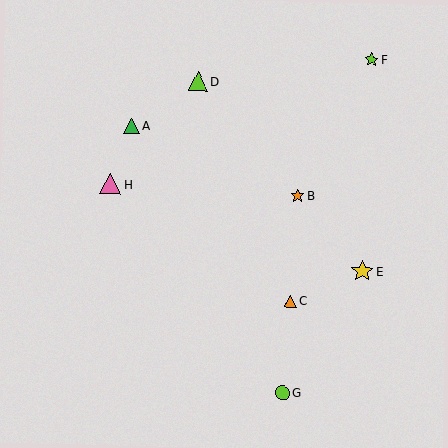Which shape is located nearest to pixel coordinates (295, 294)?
The orange triangle (labeled C) at (290, 301) is nearest to that location.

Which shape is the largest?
The yellow star (labeled E) is the largest.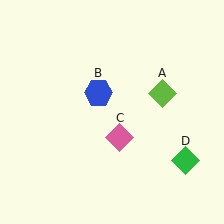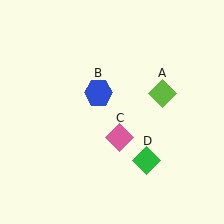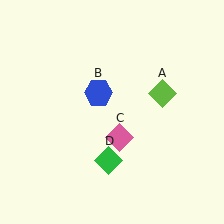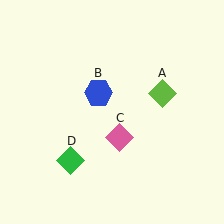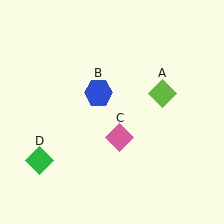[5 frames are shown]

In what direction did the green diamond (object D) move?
The green diamond (object D) moved left.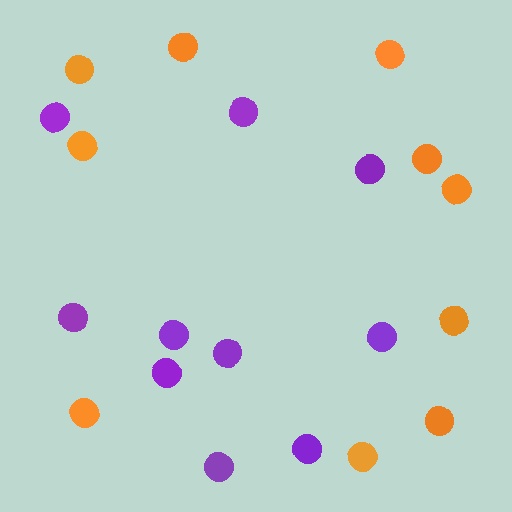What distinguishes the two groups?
There are 2 groups: one group of orange circles (10) and one group of purple circles (10).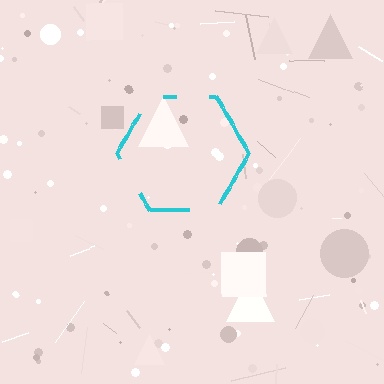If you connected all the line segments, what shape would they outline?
They would outline a hexagon.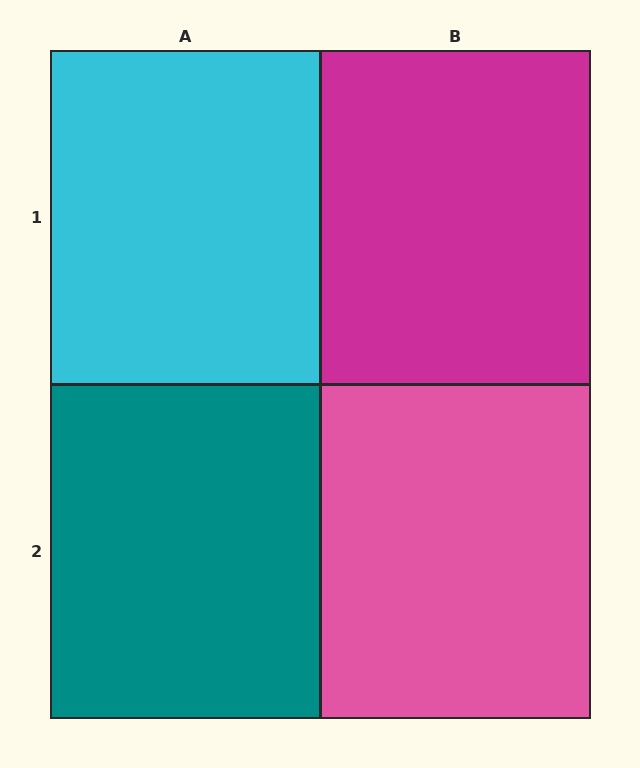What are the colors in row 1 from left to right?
Cyan, magenta.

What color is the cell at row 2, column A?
Teal.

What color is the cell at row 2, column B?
Pink.